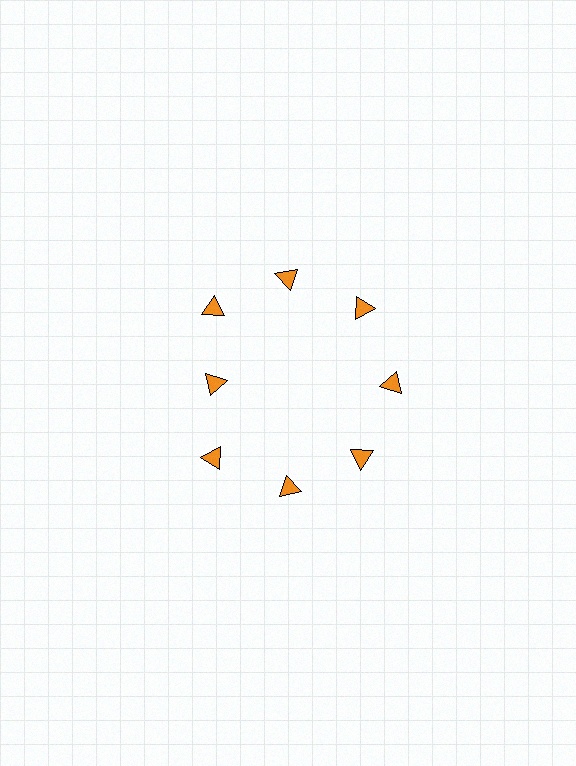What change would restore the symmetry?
The symmetry would be restored by moving it outward, back onto the ring so that all 8 triangles sit at equal angles and equal distance from the center.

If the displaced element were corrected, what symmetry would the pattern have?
It would have 8-fold rotational symmetry — the pattern would map onto itself every 45 degrees.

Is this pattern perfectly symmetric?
No. The 8 orange triangles are arranged in a ring, but one element near the 9 o'clock position is pulled inward toward the center, breaking the 8-fold rotational symmetry.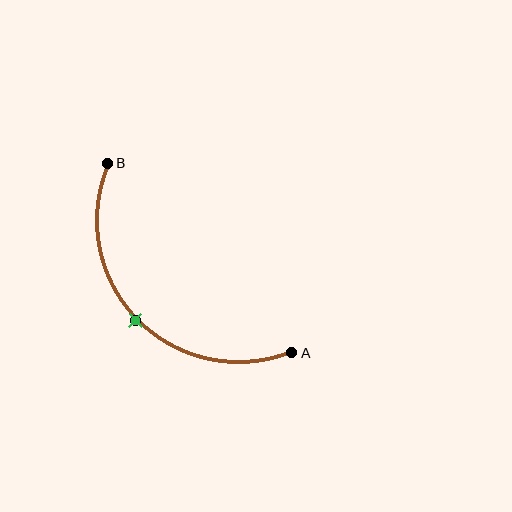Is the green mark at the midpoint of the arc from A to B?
Yes. The green mark lies on the arc at equal arc-length from both A and B — it is the arc midpoint.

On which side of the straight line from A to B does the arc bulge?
The arc bulges below and to the left of the straight line connecting A and B.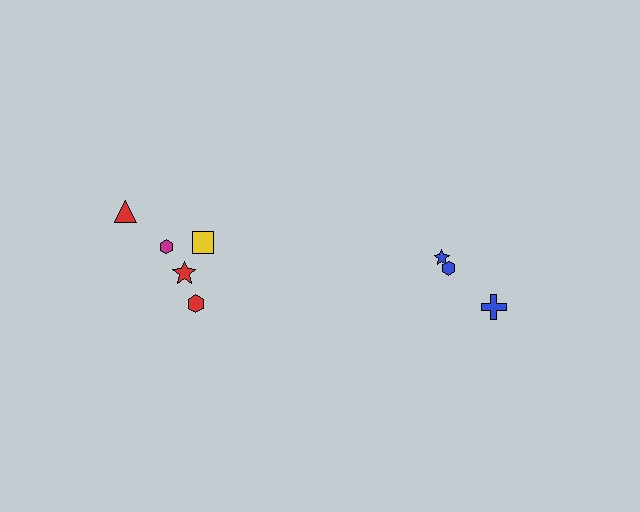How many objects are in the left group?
There are 5 objects.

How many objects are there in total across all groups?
There are 8 objects.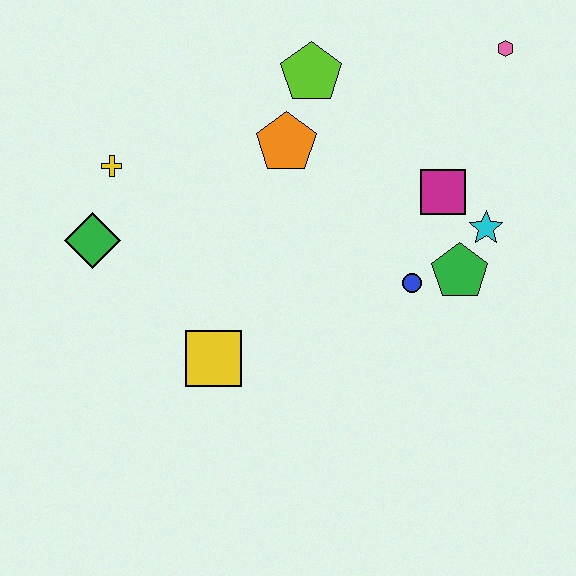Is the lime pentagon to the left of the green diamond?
No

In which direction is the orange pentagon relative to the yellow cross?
The orange pentagon is to the right of the yellow cross.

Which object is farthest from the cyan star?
The green diamond is farthest from the cyan star.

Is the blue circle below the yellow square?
No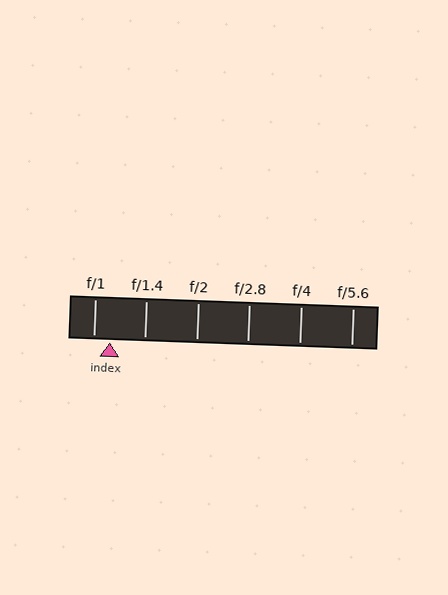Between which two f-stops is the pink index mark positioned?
The index mark is between f/1 and f/1.4.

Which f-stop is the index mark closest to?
The index mark is closest to f/1.